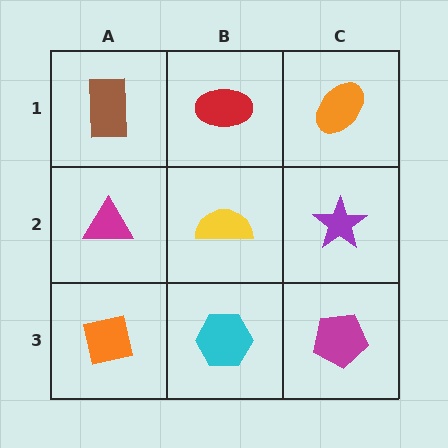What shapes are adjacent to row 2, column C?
An orange ellipse (row 1, column C), a magenta pentagon (row 3, column C), a yellow semicircle (row 2, column B).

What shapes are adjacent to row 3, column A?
A magenta triangle (row 2, column A), a cyan hexagon (row 3, column B).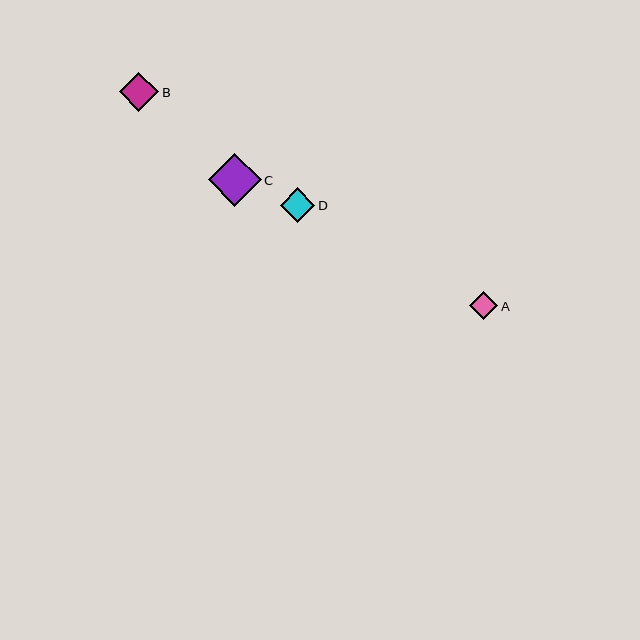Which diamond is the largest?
Diamond C is the largest with a size of approximately 53 pixels.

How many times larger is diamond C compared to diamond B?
Diamond C is approximately 1.3 times the size of diamond B.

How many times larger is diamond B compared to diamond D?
Diamond B is approximately 1.1 times the size of diamond D.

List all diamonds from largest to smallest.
From largest to smallest: C, B, D, A.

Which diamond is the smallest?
Diamond A is the smallest with a size of approximately 28 pixels.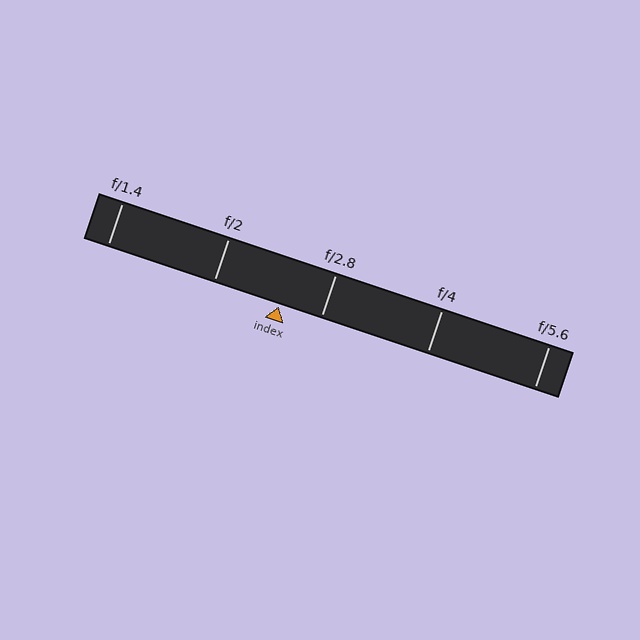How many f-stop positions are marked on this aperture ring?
There are 5 f-stop positions marked.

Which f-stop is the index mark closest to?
The index mark is closest to f/2.8.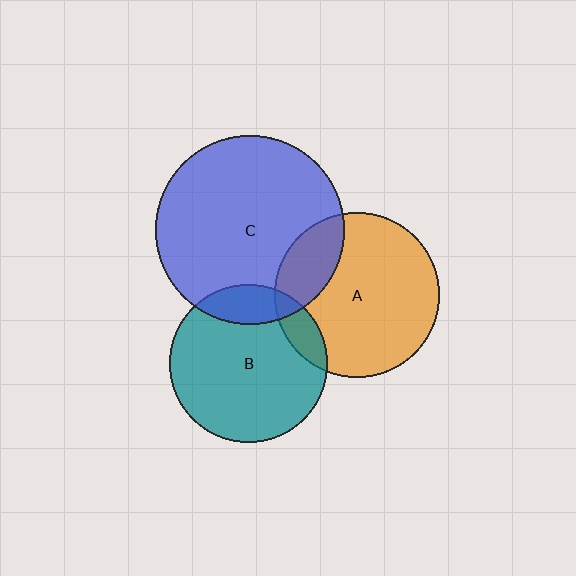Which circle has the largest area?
Circle C (blue).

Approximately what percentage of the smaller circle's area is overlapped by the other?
Approximately 15%.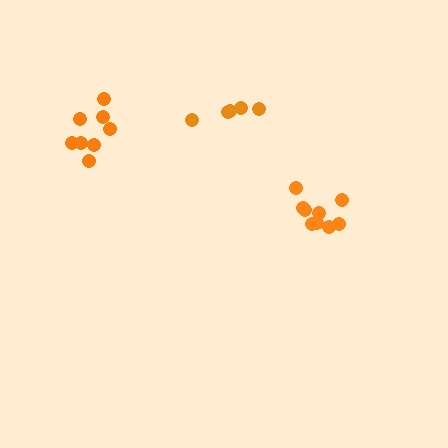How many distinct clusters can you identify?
There are 3 distinct clusters.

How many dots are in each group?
Group 1: 9 dots, Group 2: 8 dots, Group 3: 5 dots (22 total).